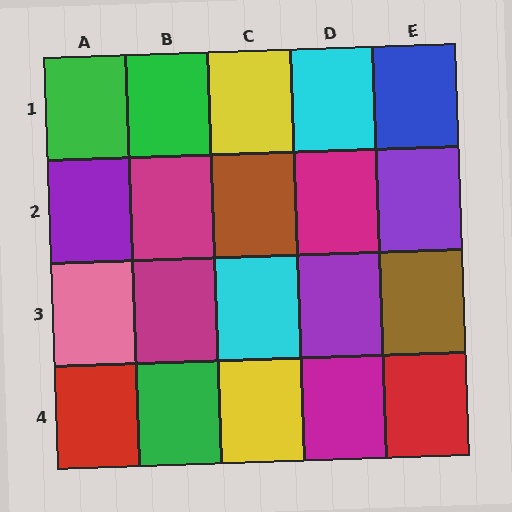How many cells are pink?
1 cell is pink.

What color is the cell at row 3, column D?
Purple.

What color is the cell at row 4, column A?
Red.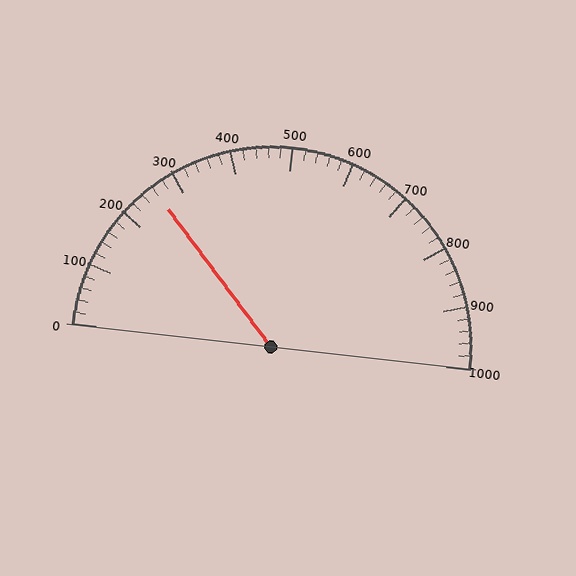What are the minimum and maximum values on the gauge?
The gauge ranges from 0 to 1000.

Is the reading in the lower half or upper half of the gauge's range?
The reading is in the lower half of the range (0 to 1000).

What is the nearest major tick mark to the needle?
The nearest major tick mark is 300.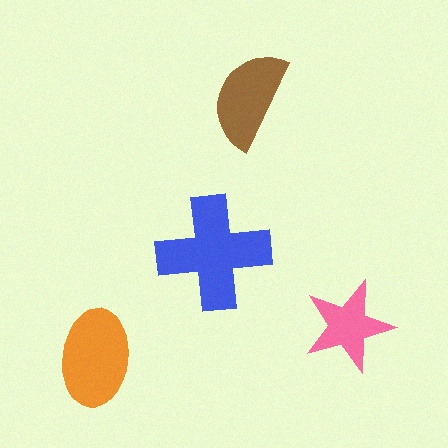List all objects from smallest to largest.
The pink star, the brown semicircle, the orange ellipse, the blue cross.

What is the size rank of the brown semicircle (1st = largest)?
3rd.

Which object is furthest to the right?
The pink star is rightmost.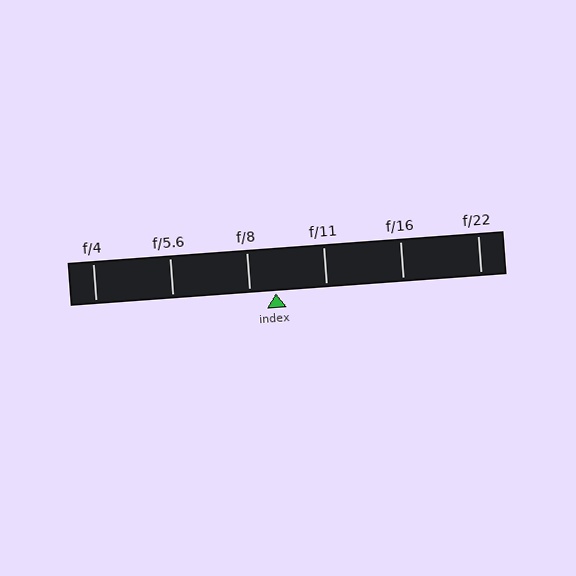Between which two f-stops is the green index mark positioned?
The index mark is between f/8 and f/11.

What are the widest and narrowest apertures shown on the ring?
The widest aperture shown is f/4 and the narrowest is f/22.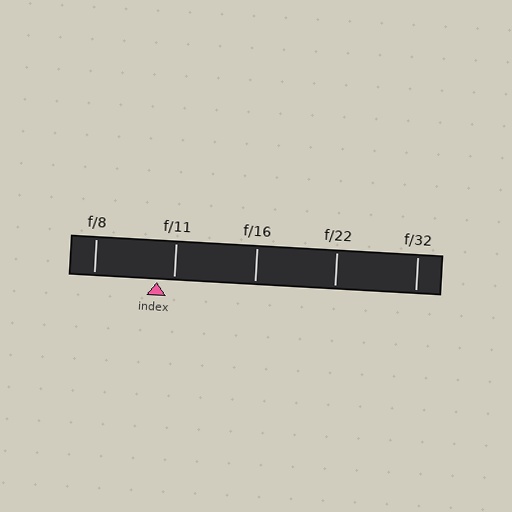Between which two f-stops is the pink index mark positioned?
The index mark is between f/8 and f/11.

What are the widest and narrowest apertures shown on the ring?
The widest aperture shown is f/8 and the narrowest is f/32.